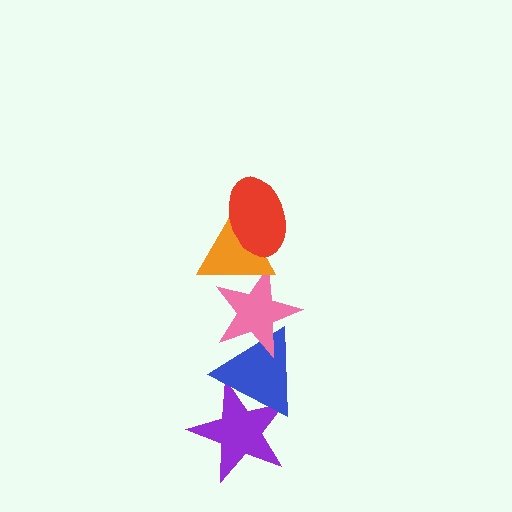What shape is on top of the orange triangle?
The red ellipse is on top of the orange triangle.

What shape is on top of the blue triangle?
The pink star is on top of the blue triangle.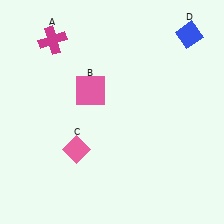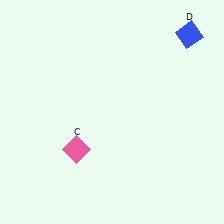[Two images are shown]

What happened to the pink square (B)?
The pink square (B) was removed in Image 2. It was in the top-left area of Image 1.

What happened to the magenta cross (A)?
The magenta cross (A) was removed in Image 2. It was in the top-left area of Image 1.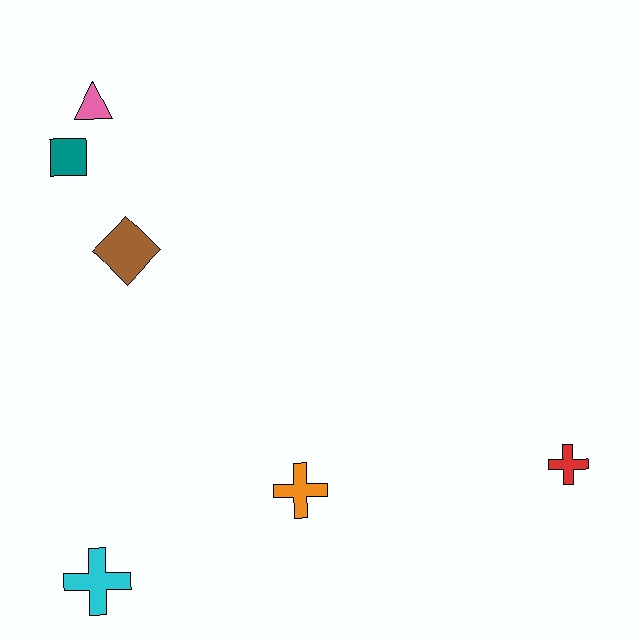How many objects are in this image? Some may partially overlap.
There are 6 objects.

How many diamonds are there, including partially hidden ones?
There is 1 diamond.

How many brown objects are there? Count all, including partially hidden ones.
There is 1 brown object.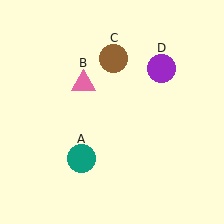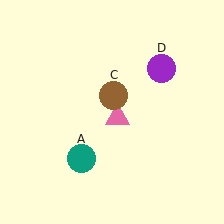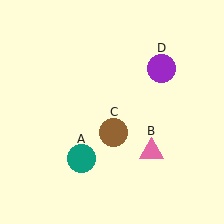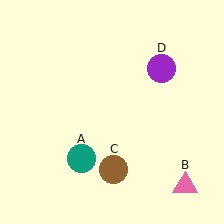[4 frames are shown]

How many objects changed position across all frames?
2 objects changed position: pink triangle (object B), brown circle (object C).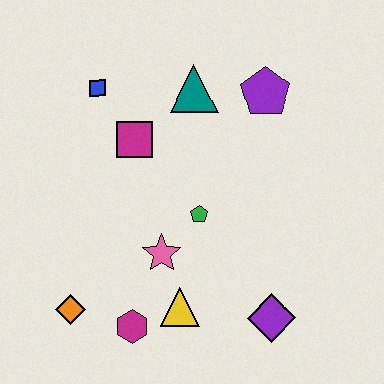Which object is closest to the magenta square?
The blue square is closest to the magenta square.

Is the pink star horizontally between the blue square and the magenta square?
No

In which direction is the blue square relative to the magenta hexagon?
The blue square is above the magenta hexagon.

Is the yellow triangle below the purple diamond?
No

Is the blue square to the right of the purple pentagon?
No